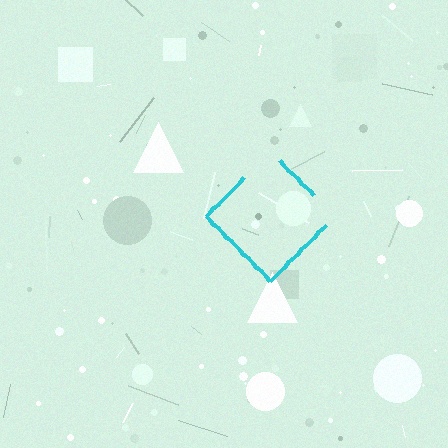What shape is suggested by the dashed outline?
The dashed outline suggests a diamond.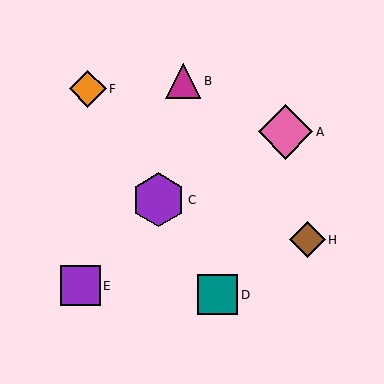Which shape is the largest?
The pink diamond (labeled A) is the largest.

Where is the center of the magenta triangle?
The center of the magenta triangle is at (183, 81).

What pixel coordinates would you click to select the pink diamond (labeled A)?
Click at (285, 132) to select the pink diamond A.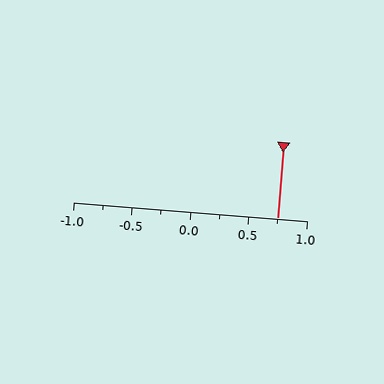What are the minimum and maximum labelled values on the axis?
The axis runs from -1.0 to 1.0.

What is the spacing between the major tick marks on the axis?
The major ticks are spaced 0.5 apart.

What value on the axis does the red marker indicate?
The marker indicates approximately 0.75.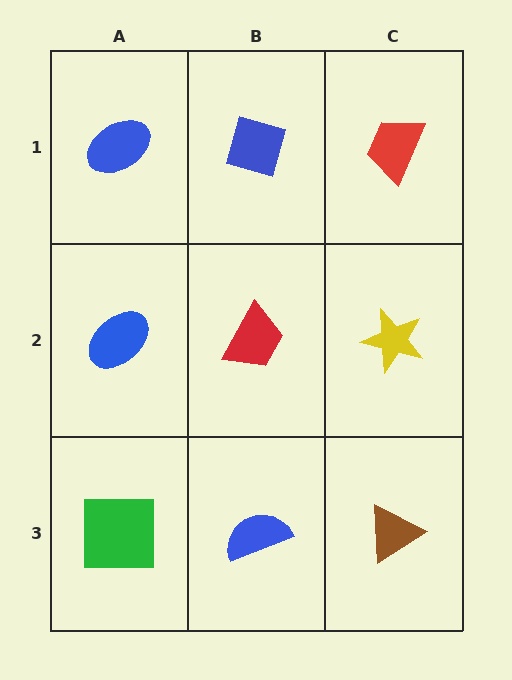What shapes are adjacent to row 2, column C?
A red trapezoid (row 1, column C), a brown triangle (row 3, column C), a red trapezoid (row 2, column B).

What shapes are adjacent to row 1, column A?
A blue ellipse (row 2, column A), a blue diamond (row 1, column B).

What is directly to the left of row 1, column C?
A blue diamond.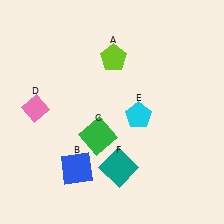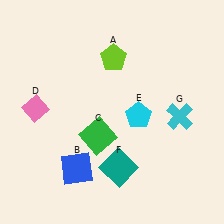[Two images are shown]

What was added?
A cyan cross (G) was added in Image 2.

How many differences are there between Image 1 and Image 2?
There is 1 difference between the two images.